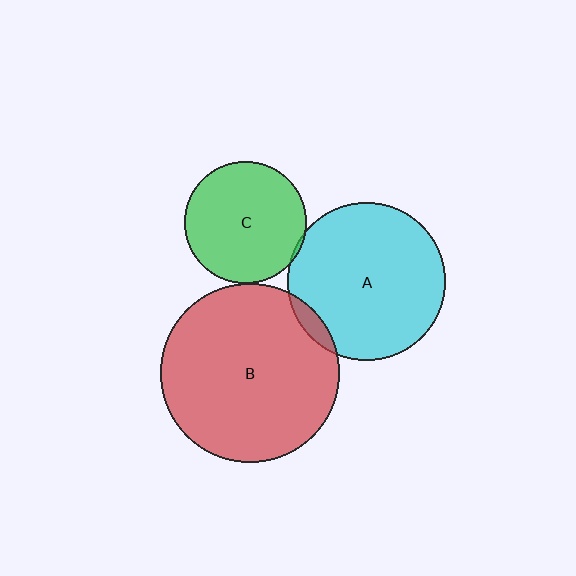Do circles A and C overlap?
Yes.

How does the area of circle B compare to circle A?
Approximately 1.3 times.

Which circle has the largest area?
Circle B (red).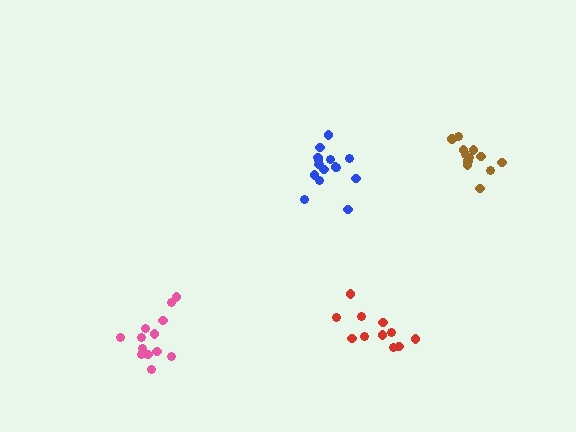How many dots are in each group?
Group 1: 11 dots, Group 2: 15 dots, Group 3: 12 dots, Group 4: 13 dots (51 total).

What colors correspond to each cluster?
The clusters are colored: red, blue, brown, pink.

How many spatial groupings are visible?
There are 4 spatial groupings.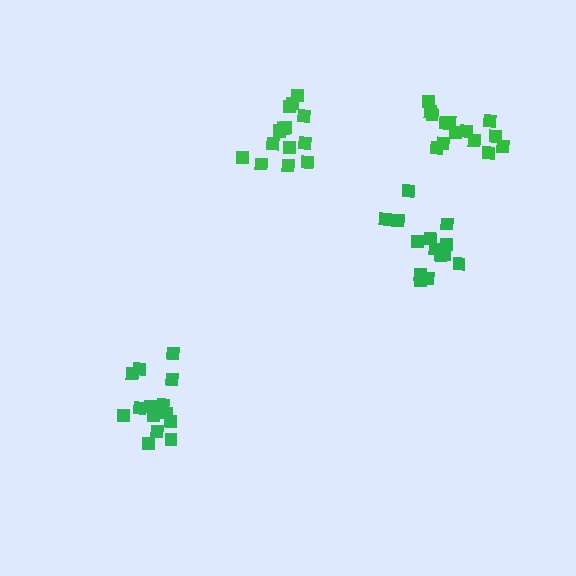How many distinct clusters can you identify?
There are 4 distinct clusters.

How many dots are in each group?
Group 1: 14 dots, Group 2: 15 dots, Group 3: 14 dots, Group 4: 14 dots (57 total).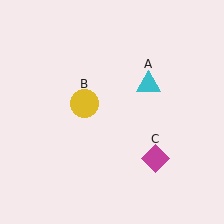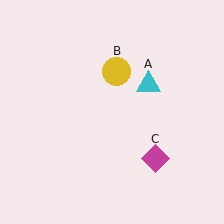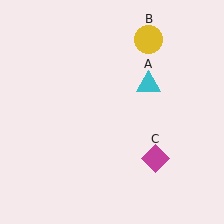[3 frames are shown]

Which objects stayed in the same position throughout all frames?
Cyan triangle (object A) and magenta diamond (object C) remained stationary.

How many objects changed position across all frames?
1 object changed position: yellow circle (object B).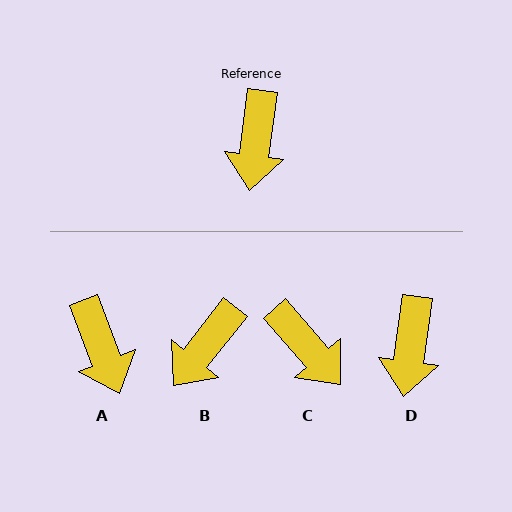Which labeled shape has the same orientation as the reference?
D.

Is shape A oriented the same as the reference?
No, it is off by about 29 degrees.